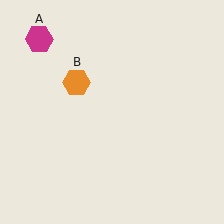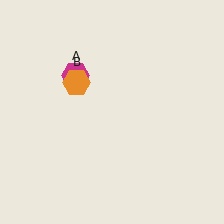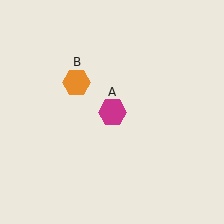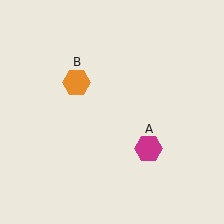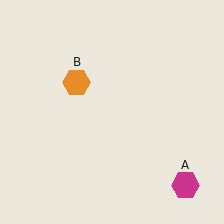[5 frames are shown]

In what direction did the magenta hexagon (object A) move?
The magenta hexagon (object A) moved down and to the right.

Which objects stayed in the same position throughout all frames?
Orange hexagon (object B) remained stationary.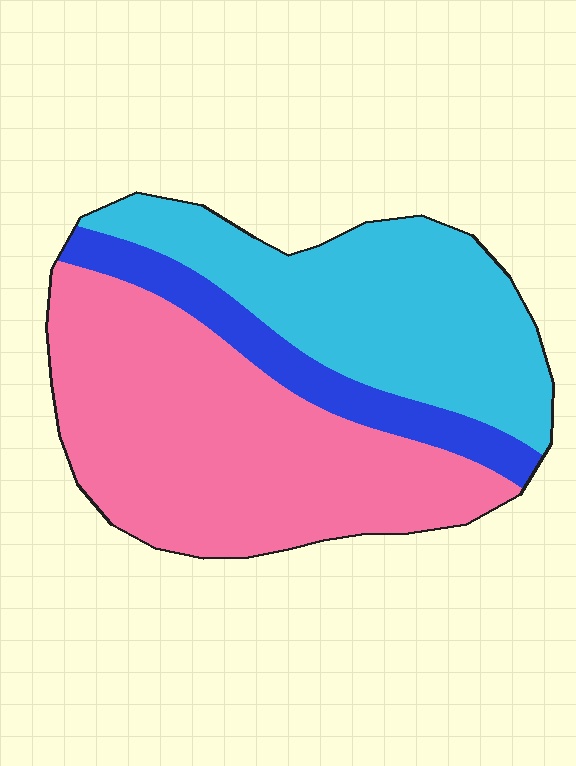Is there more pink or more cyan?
Pink.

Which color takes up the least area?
Blue, at roughly 15%.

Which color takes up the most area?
Pink, at roughly 50%.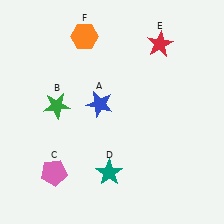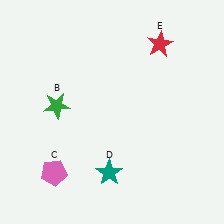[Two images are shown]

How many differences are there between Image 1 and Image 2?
There are 2 differences between the two images.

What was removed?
The orange hexagon (F), the blue star (A) were removed in Image 2.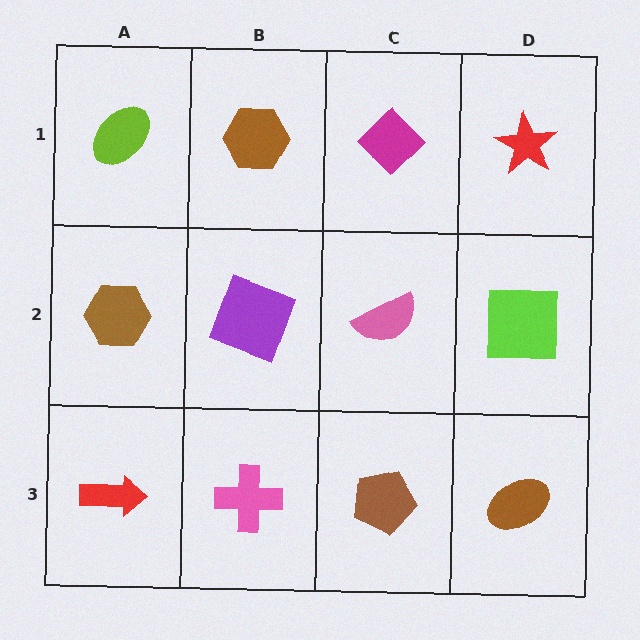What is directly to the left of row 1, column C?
A brown hexagon.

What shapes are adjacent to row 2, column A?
A lime ellipse (row 1, column A), a red arrow (row 3, column A), a purple square (row 2, column B).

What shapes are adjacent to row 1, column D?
A lime square (row 2, column D), a magenta diamond (row 1, column C).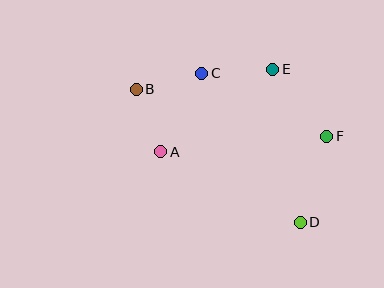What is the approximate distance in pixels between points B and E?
The distance between B and E is approximately 138 pixels.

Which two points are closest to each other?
Points A and B are closest to each other.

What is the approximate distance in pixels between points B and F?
The distance between B and F is approximately 196 pixels.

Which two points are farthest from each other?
Points B and D are farthest from each other.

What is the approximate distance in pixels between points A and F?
The distance between A and F is approximately 167 pixels.